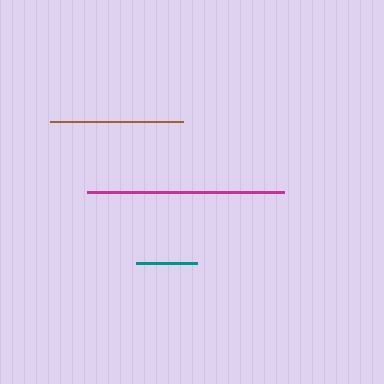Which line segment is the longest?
The magenta line is the longest at approximately 198 pixels.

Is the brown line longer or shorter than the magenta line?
The magenta line is longer than the brown line.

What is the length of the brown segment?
The brown segment is approximately 133 pixels long.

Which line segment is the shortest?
The teal line is the shortest at approximately 62 pixels.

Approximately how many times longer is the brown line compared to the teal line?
The brown line is approximately 2.2 times the length of the teal line.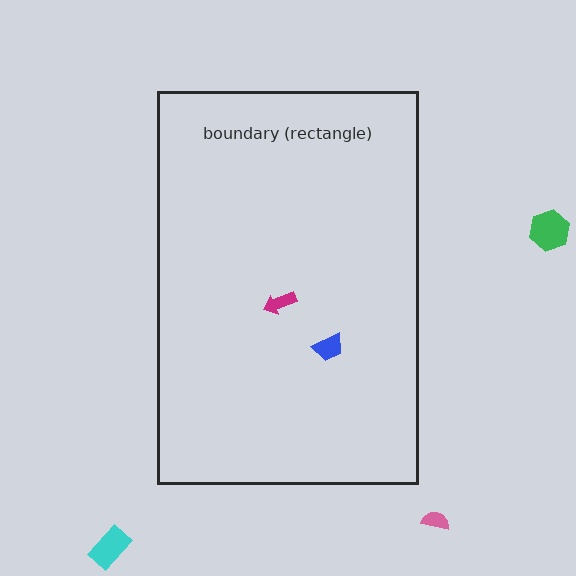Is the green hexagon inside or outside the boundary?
Outside.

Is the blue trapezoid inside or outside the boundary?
Inside.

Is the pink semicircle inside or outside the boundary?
Outside.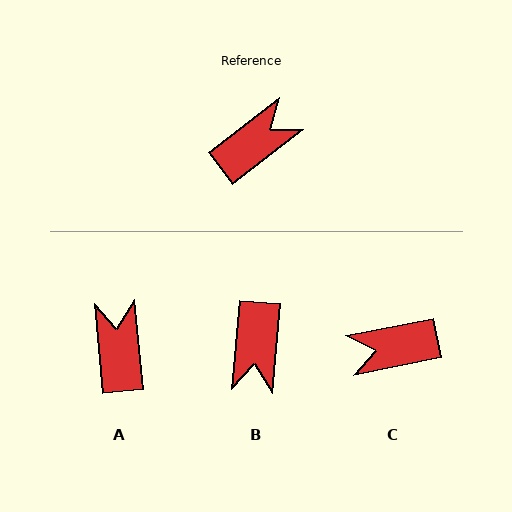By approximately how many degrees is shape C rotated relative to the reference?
Approximately 153 degrees counter-clockwise.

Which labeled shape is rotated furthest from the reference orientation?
C, about 153 degrees away.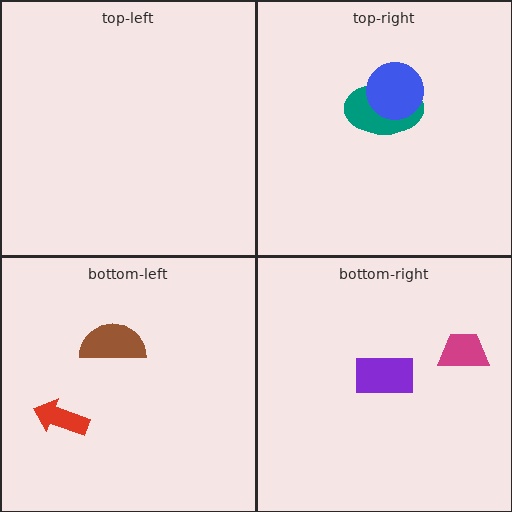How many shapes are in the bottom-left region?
2.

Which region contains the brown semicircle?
The bottom-left region.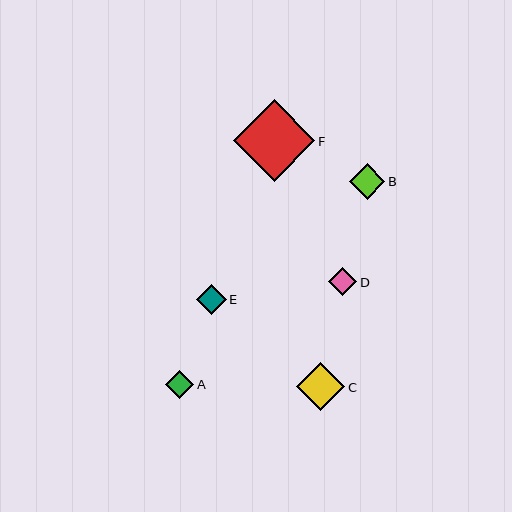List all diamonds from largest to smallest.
From largest to smallest: F, C, B, E, D, A.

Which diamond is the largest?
Diamond F is the largest with a size of approximately 81 pixels.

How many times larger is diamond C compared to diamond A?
Diamond C is approximately 1.7 times the size of diamond A.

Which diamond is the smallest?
Diamond A is the smallest with a size of approximately 28 pixels.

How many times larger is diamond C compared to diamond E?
Diamond C is approximately 1.7 times the size of diamond E.